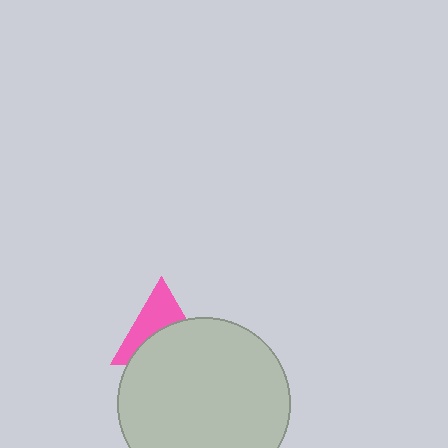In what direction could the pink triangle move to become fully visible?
The pink triangle could move up. That would shift it out from behind the light gray circle entirely.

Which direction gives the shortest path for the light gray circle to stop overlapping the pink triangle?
Moving down gives the shortest separation.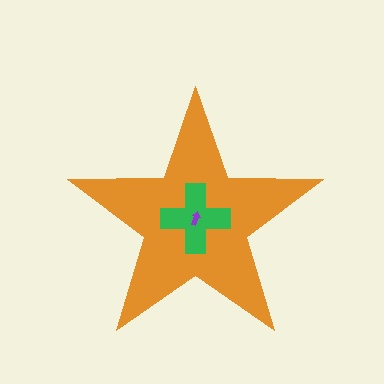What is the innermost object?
The purple arrow.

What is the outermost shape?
The orange star.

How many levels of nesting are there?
3.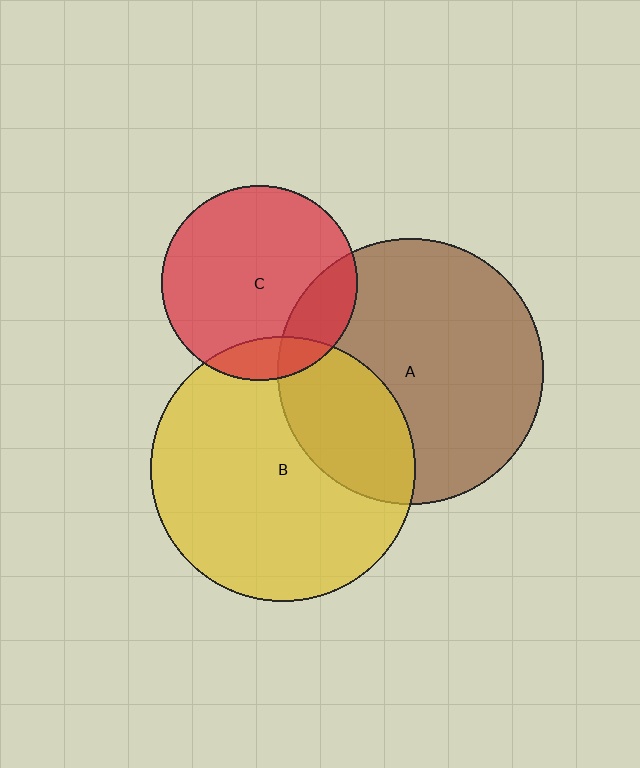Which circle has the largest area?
Circle A (brown).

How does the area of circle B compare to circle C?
Approximately 1.8 times.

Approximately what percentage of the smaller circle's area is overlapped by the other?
Approximately 30%.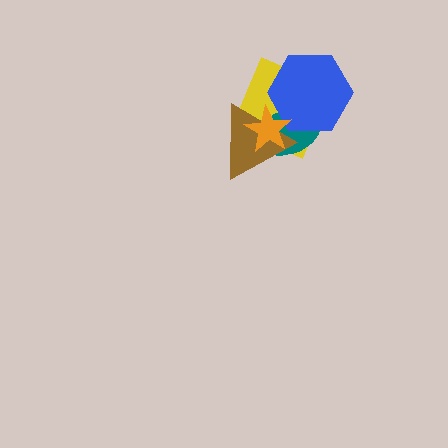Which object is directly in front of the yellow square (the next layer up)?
The teal ellipse is directly in front of the yellow square.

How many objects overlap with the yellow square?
4 objects overlap with the yellow square.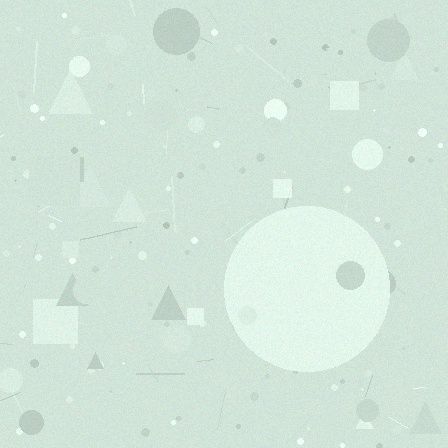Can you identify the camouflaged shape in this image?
The camouflaged shape is a circle.